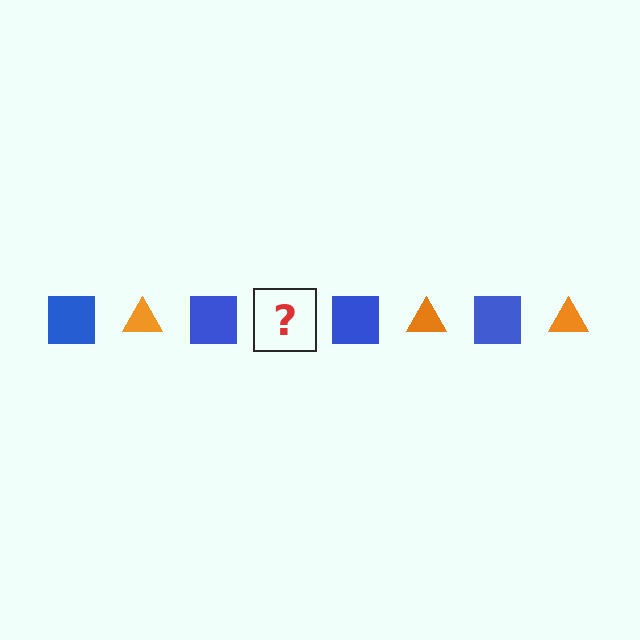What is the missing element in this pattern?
The missing element is an orange triangle.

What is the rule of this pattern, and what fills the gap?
The rule is that the pattern alternates between blue square and orange triangle. The gap should be filled with an orange triangle.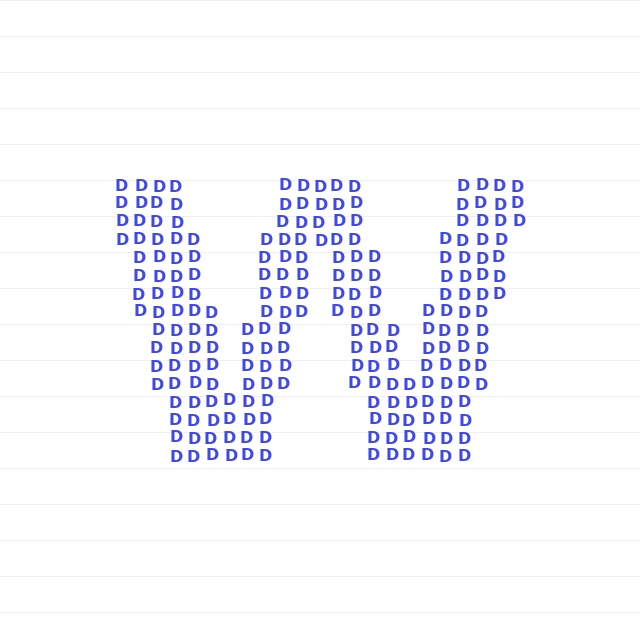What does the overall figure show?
The overall figure shows the letter W.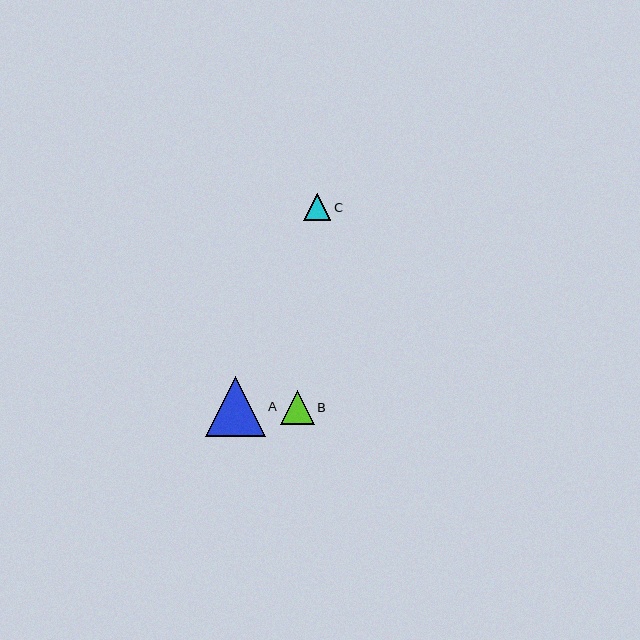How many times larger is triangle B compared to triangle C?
Triangle B is approximately 1.2 times the size of triangle C.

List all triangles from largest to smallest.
From largest to smallest: A, B, C.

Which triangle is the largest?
Triangle A is the largest with a size of approximately 60 pixels.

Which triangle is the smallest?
Triangle C is the smallest with a size of approximately 28 pixels.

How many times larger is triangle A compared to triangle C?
Triangle A is approximately 2.2 times the size of triangle C.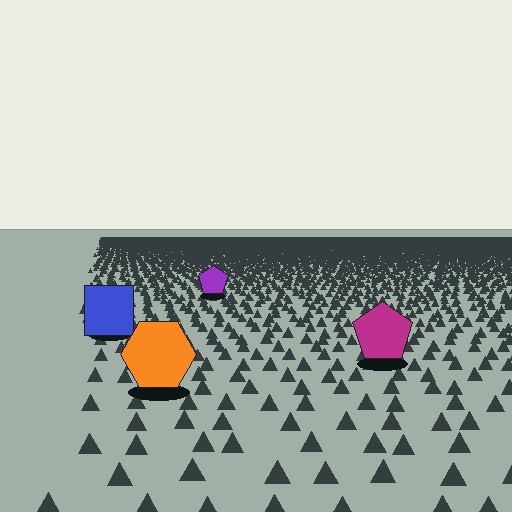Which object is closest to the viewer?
The orange hexagon is closest. The texture marks near it are larger and more spread out.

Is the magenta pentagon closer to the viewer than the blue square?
Yes. The magenta pentagon is closer — you can tell from the texture gradient: the ground texture is coarser near it.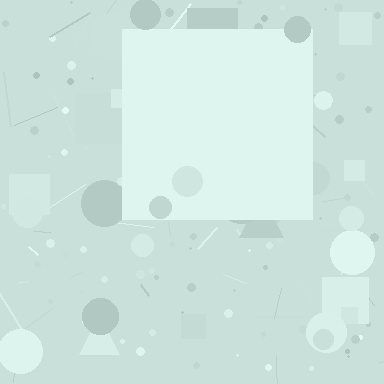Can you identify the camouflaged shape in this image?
The camouflaged shape is a square.